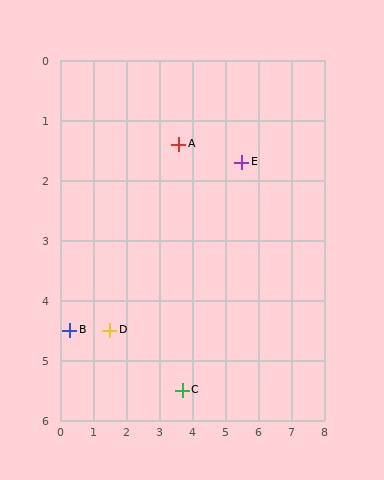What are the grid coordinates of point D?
Point D is at approximately (1.5, 4.5).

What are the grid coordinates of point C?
Point C is at approximately (3.7, 5.5).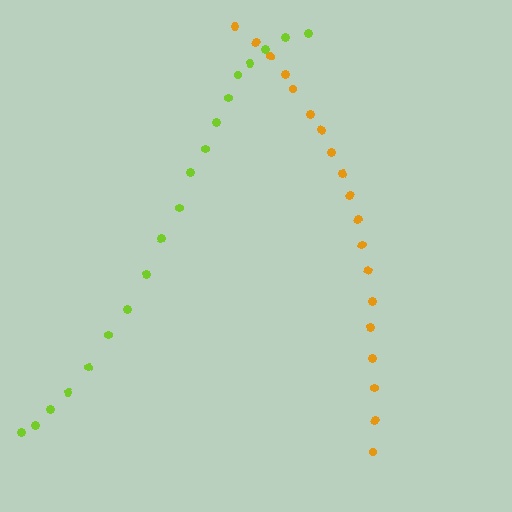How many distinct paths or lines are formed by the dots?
There are 2 distinct paths.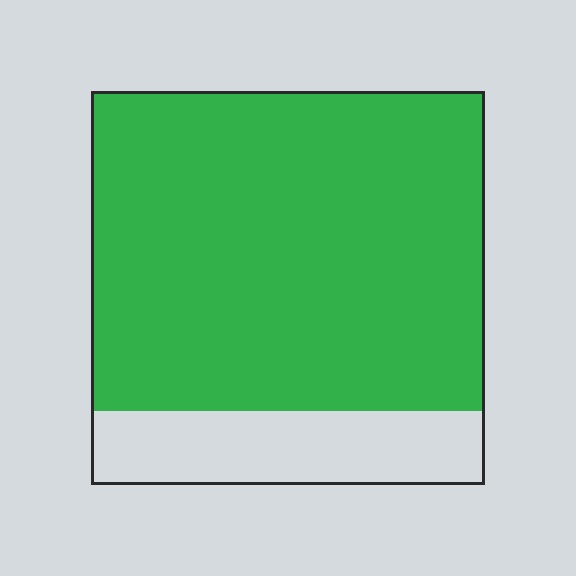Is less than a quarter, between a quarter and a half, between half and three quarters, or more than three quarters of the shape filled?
More than three quarters.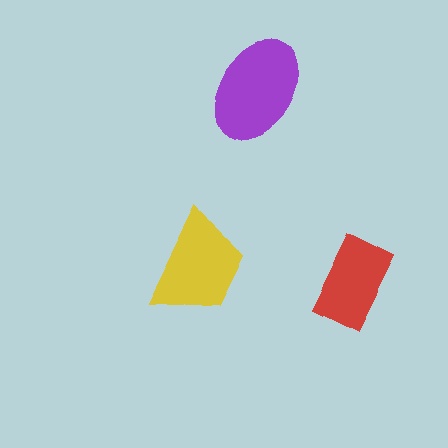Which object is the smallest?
The red rectangle.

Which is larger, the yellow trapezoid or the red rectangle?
The yellow trapezoid.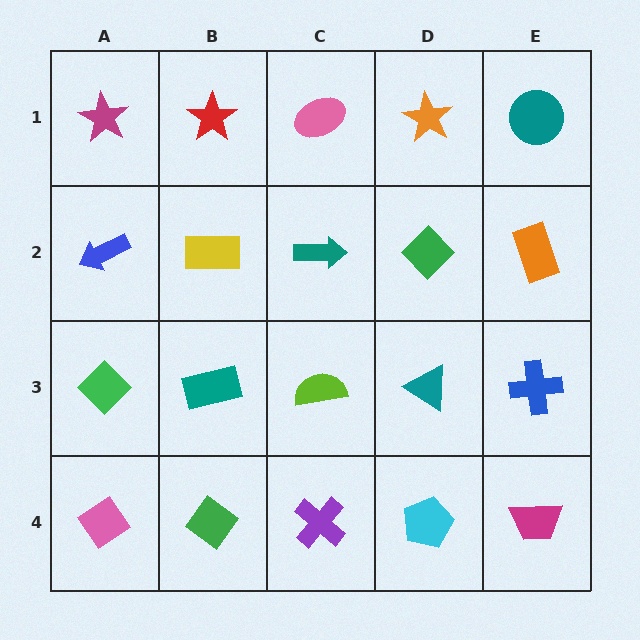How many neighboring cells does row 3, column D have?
4.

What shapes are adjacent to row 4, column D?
A teal triangle (row 3, column D), a purple cross (row 4, column C), a magenta trapezoid (row 4, column E).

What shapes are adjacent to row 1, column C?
A teal arrow (row 2, column C), a red star (row 1, column B), an orange star (row 1, column D).